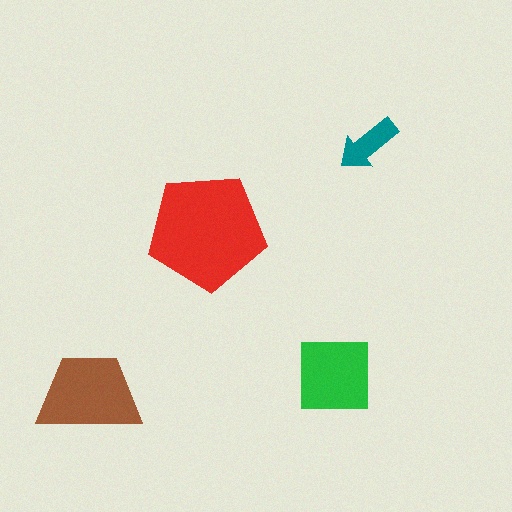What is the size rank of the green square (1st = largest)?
3rd.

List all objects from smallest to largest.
The teal arrow, the green square, the brown trapezoid, the red pentagon.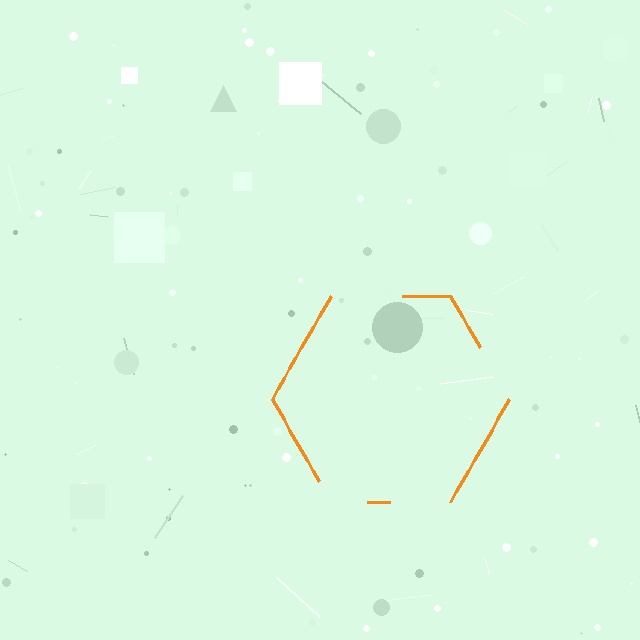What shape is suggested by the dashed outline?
The dashed outline suggests a hexagon.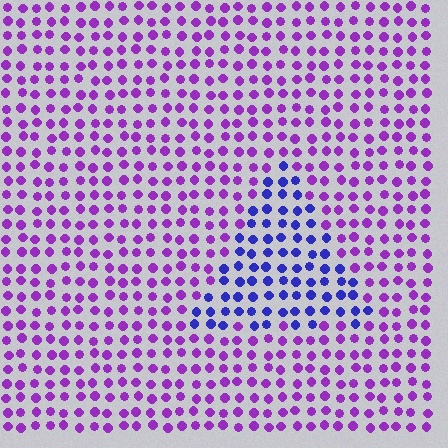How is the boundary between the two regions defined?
The boundary is defined purely by a slight shift in hue (about 44 degrees). Spacing, size, and orientation are identical on both sides.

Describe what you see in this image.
The image is filled with small purple elements in a uniform arrangement. A triangle-shaped region is visible where the elements are tinted to a slightly different hue, forming a subtle color boundary.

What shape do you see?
I see a triangle.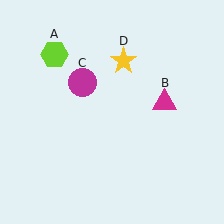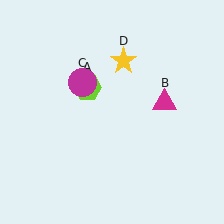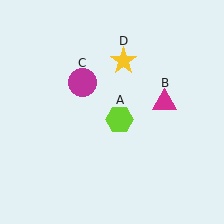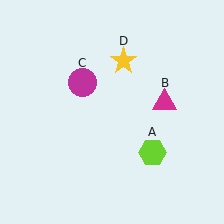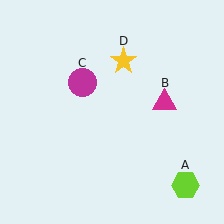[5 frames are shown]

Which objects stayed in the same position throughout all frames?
Magenta triangle (object B) and magenta circle (object C) and yellow star (object D) remained stationary.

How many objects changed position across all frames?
1 object changed position: lime hexagon (object A).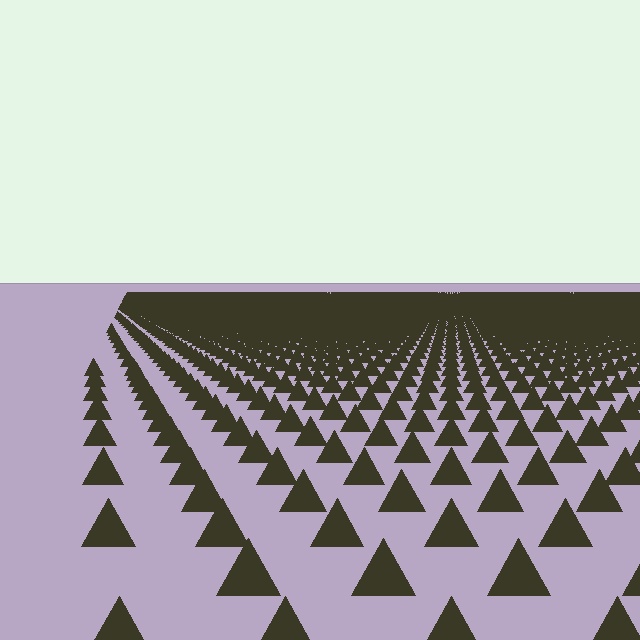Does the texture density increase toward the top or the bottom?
Density increases toward the top.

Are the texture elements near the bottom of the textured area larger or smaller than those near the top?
Larger. Near the bottom, elements are closer to the viewer and appear at a bigger on-screen size.